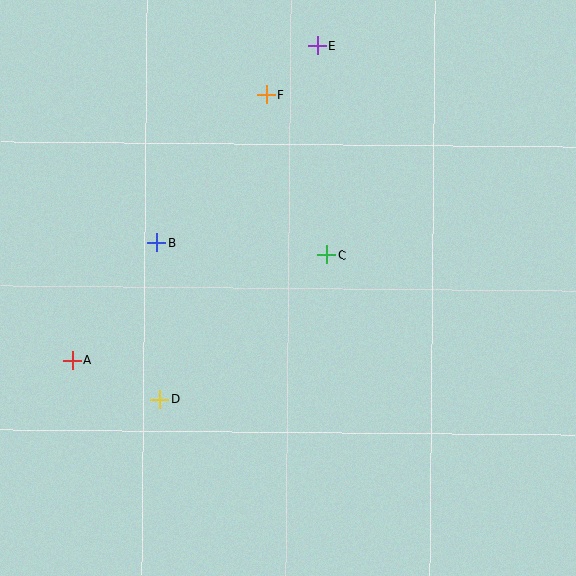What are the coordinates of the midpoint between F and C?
The midpoint between F and C is at (297, 175).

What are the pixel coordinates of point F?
Point F is at (266, 95).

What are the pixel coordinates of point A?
Point A is at (73, 360).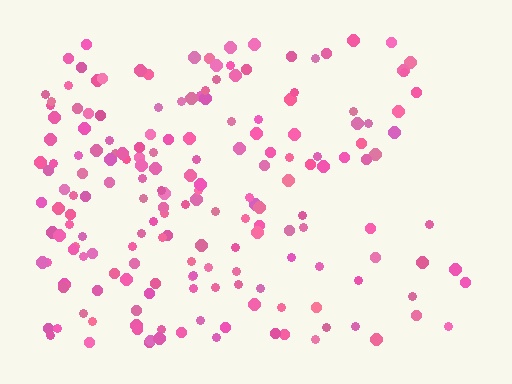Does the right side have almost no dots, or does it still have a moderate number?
Still a moderate number, just noticeably fewer than the left.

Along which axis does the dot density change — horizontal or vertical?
Horizontal.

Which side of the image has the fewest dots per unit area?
The right.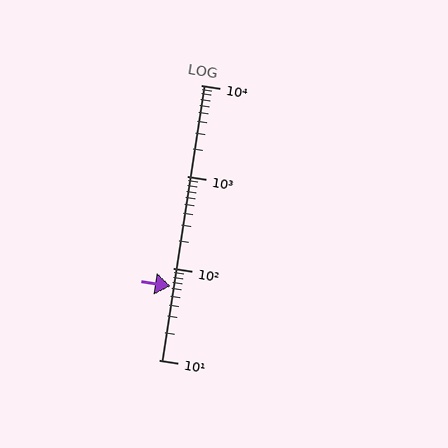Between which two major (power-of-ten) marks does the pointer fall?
The pointer is between 10 and 100.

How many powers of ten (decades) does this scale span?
The scale spans 3 decades, from 10 to 10000.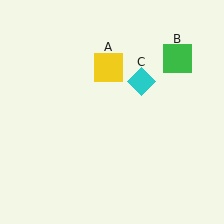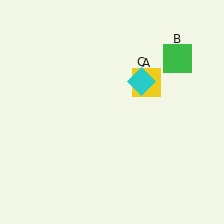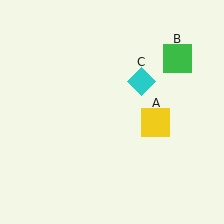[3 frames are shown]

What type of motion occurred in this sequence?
The yellow square (object A) rotated clockwise around the center of the scene.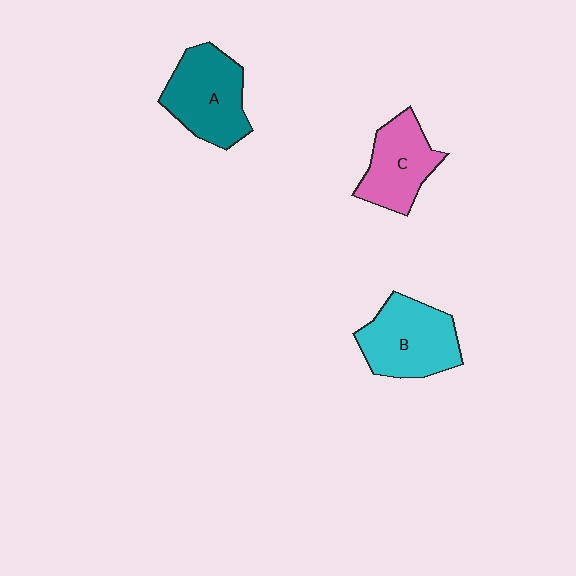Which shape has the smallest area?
Shape C (pink).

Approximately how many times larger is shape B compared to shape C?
Approximately 1.2 times.